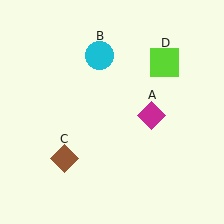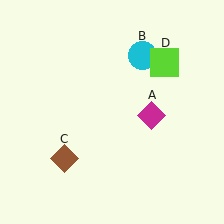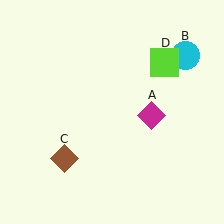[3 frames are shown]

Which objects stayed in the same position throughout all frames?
Magenta diamond (object A) and brown diamond (object C) and lime square (object D) remained stationary.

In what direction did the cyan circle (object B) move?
The cyan circle (object B) moved right.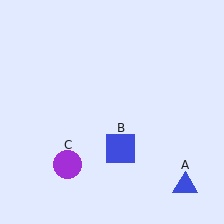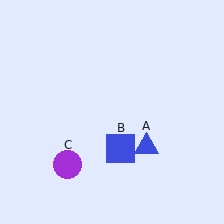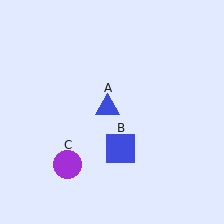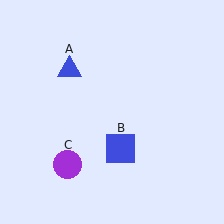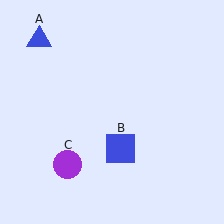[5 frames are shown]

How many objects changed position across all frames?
1 object changed position: blue triangle (object A).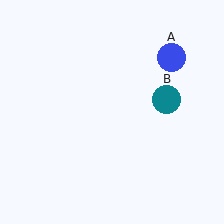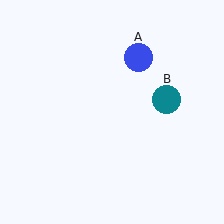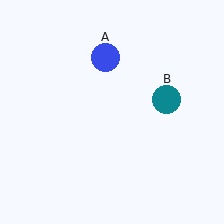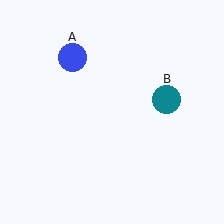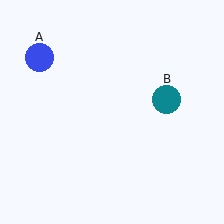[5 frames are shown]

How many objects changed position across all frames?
1 object changed position: blue circle (object A).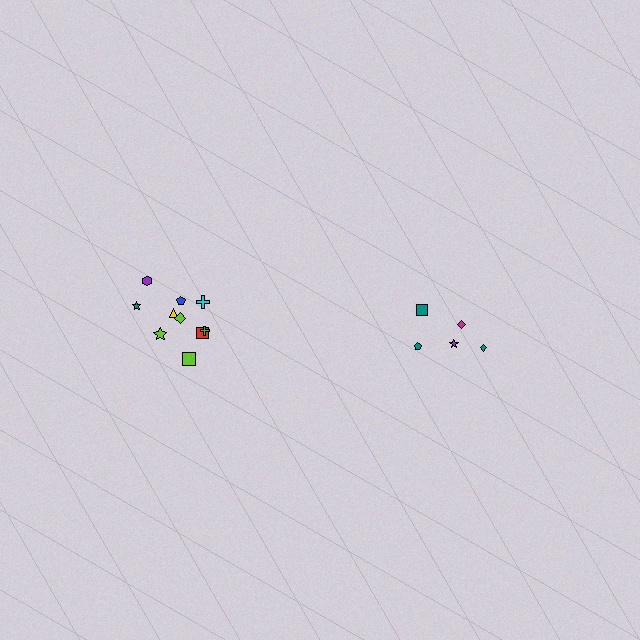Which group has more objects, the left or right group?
The left group.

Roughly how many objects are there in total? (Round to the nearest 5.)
Roughly 15 objects in total.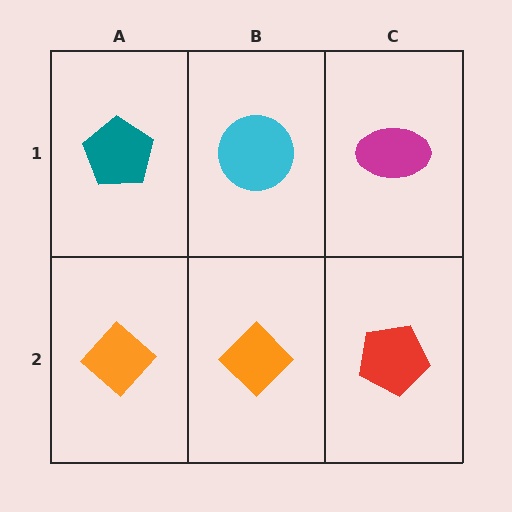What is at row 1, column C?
A magenta ellipse.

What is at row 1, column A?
A teal pentagon.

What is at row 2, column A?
An orange diamond.